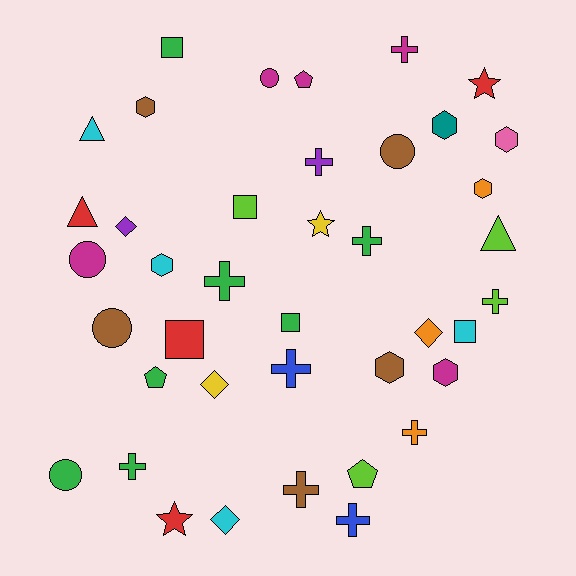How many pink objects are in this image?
There is 1 pink object.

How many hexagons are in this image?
There are 7 hexagons.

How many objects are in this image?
There are 40 objects.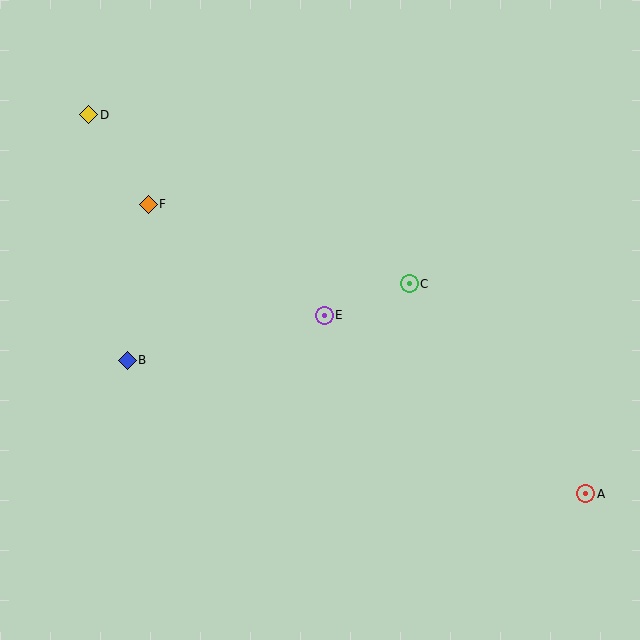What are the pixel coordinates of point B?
Point B is at (127, 360).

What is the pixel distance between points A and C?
The distance between A and C is 274 pixels.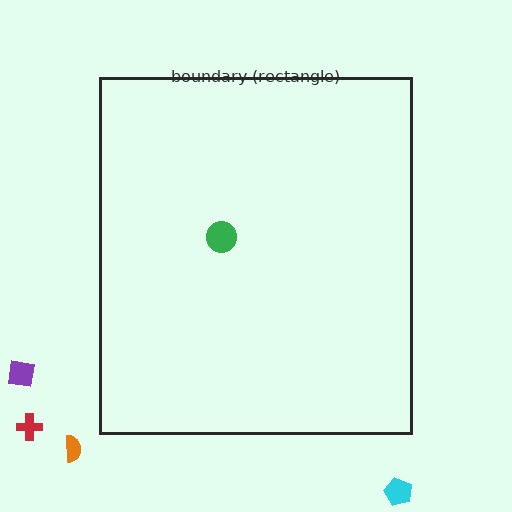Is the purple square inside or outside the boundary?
Outside.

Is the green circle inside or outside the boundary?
Inside.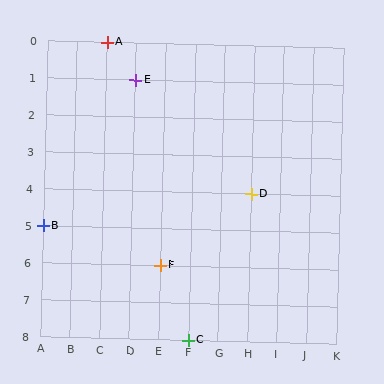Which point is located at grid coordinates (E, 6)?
Point F is at (E, 6).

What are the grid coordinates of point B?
Point B is at grid coordinates (A, 5).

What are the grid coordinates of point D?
Point D is at grid coordinates (H, 4).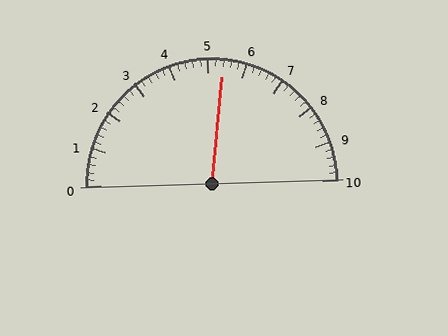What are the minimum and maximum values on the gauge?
The gauge ranges from 0 to 10.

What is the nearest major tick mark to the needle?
The nearest major tick mark is 5.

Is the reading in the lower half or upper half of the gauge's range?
The reading is in the upper half of the range (0 to 10).